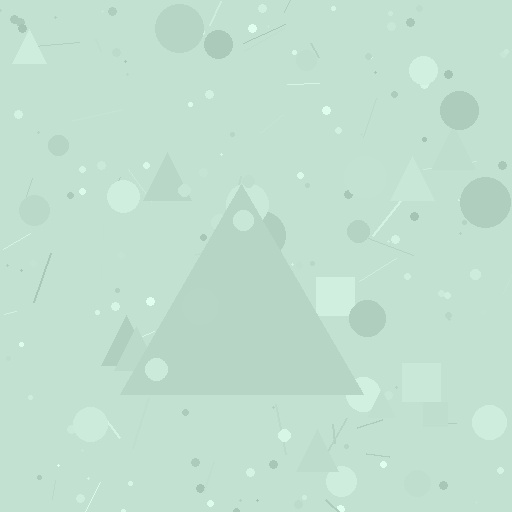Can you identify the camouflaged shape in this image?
The camouflaged shape is a triangle.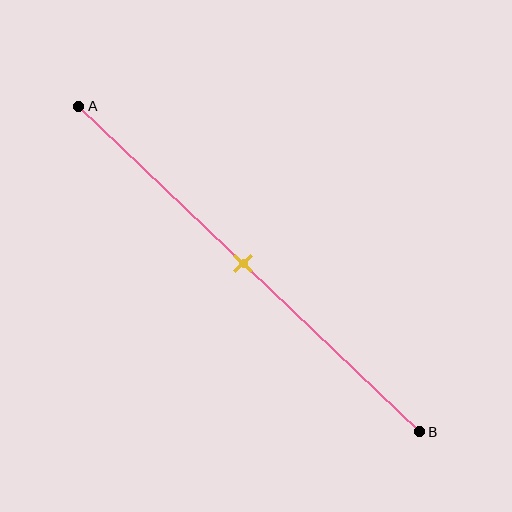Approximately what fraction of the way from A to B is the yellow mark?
The yellow mark is approximately 50% of the way from A to B.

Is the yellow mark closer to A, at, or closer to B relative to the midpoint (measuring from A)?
The yellow mark is approximately at the midpoint of segment AB.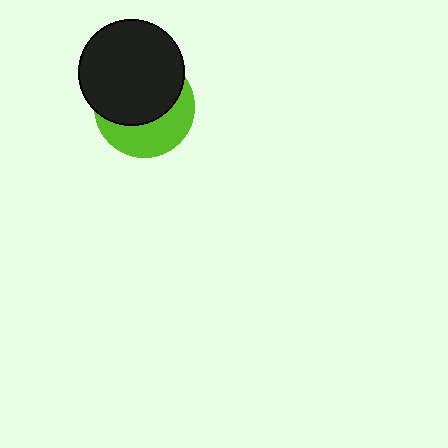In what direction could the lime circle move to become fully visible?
The lime circle could move down. That would shift it out from behind the black circle entirely.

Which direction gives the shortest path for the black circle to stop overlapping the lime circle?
Moving up gives the shortest separation.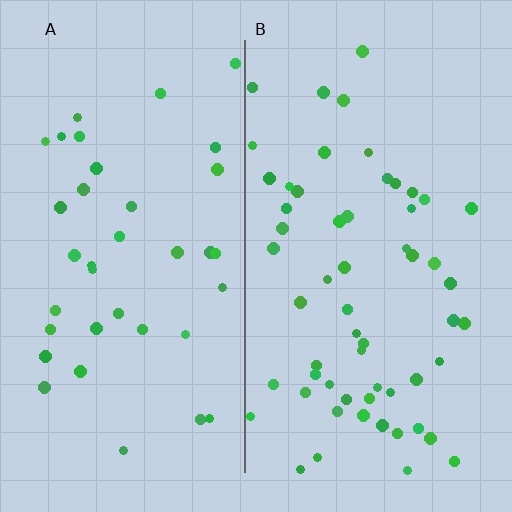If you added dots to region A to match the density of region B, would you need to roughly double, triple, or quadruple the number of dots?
Approximately double.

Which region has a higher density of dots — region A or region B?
B (the right).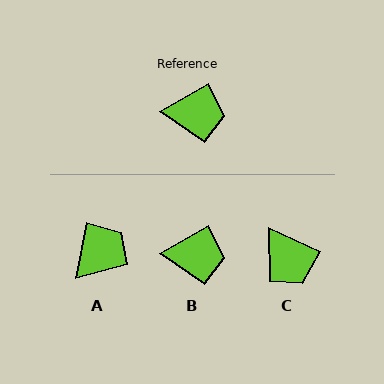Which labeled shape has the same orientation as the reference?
B.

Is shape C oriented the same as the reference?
No, it is off by about 55 degrees.